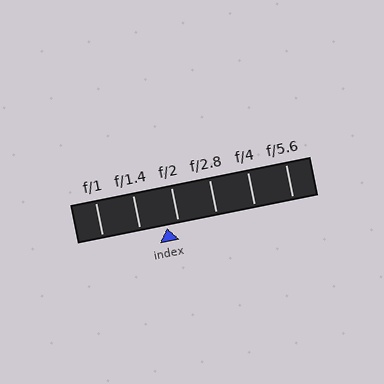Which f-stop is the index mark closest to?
The index mark is closest to f/2.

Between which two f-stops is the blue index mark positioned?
The index mark is between f/1.4 and f/2.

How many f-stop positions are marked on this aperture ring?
There are 6 f-stop positions marked.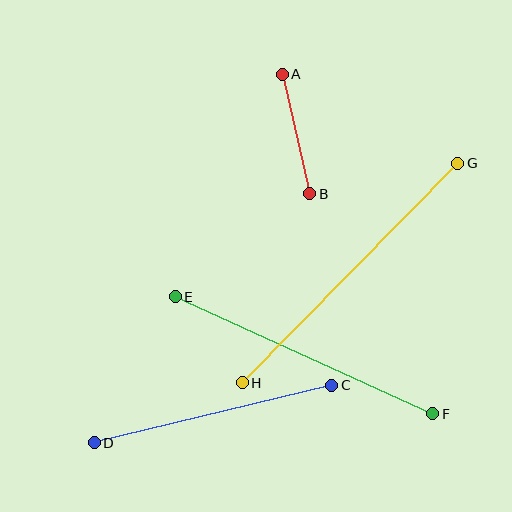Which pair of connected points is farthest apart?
Points G and H are farthest apart.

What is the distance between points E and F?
The distance is approximately 283 pixels.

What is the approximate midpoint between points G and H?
The midpoint is at approximately (350, 273) pixels.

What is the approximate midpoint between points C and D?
The midpoint is at approximately (213, 414) pixels.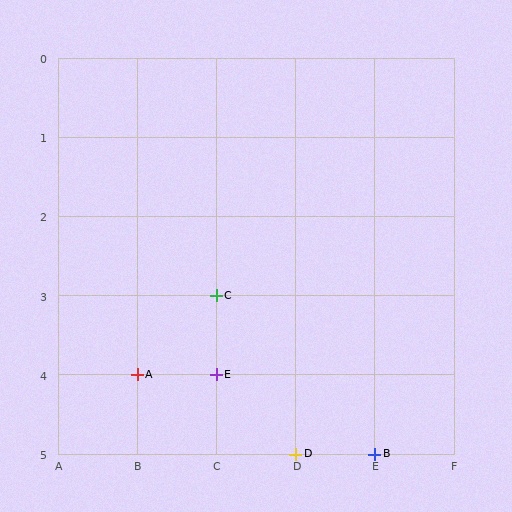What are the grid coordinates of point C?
Point C is at grid coordinates (C, 3).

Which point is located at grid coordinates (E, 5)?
Point B is at (E, 5).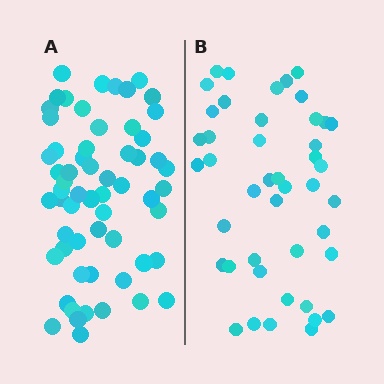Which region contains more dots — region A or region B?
Region A (the left region) has more dots.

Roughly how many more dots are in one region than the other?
Region A has approximately 15 more dots than region B.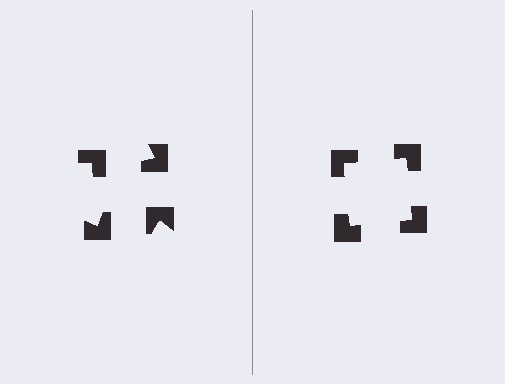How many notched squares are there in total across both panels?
8 — 4 on each side.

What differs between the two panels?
The notched squares are positioned identically on both sides; only the wedge orientations differ. On the right they align to a square; on the left they are misaligned.